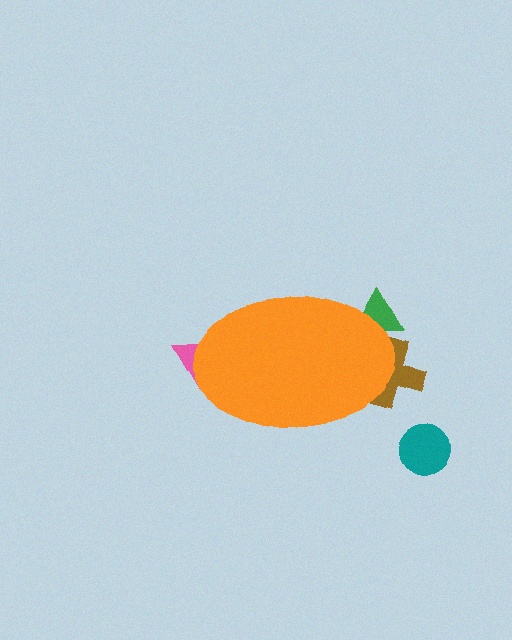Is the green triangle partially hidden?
Yes, the green triangle is partially hidden behind the orange ellipse.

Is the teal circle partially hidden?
No, the teal circle is fully visible.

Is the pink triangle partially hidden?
Yes, the pink triangle is partially hidden behind the orange ellipse.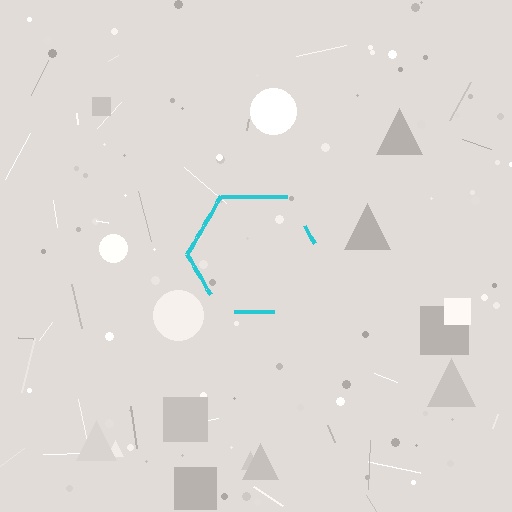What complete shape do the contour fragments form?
The contour fragments form a hexagon.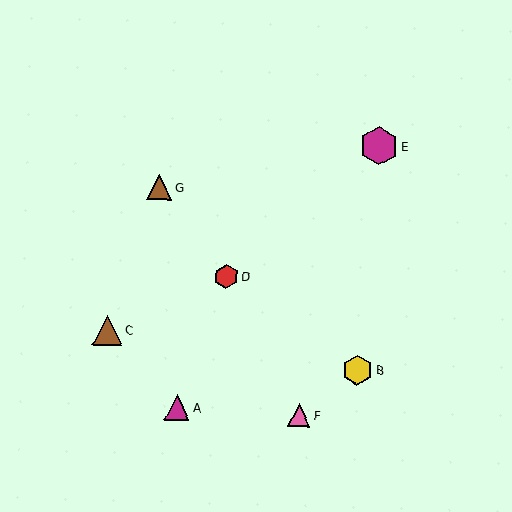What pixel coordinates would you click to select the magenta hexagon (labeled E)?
Click at (379, 146) to select the magenta hexagon E.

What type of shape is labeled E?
Shape E is a magenta hexagon.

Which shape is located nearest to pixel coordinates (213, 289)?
The red hexagon (labeled D) at (226, 276) is nearest to that location.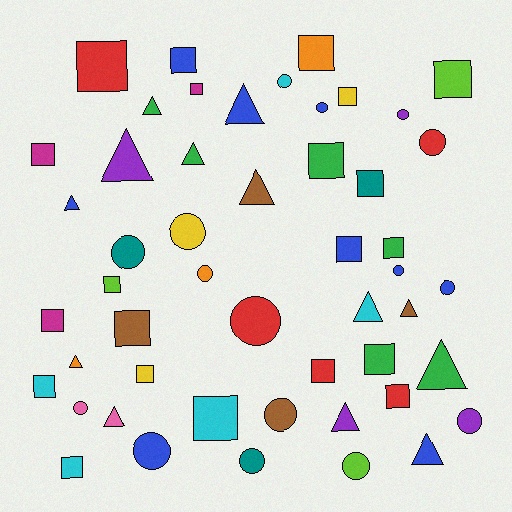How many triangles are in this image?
There are 13 triangles.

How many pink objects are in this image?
There are 2 pink objects.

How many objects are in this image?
There are 50 objects.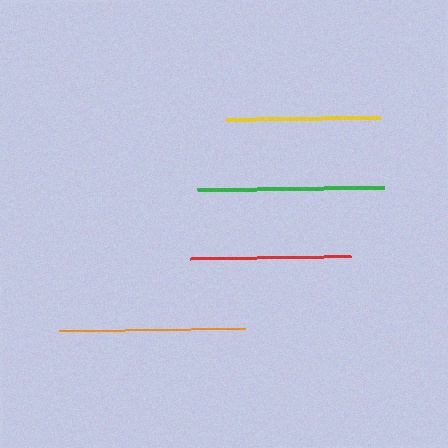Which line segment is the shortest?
The yellow line is the shortest at approximately 154 pixels.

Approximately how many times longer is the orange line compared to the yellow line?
The orange line is approximately 1.2 times the length of the yellow line.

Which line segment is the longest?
The green line is the longest at approximately 187 pixels.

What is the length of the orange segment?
The orange segment is approximately 186 pixels long.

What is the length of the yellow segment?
The yellow segment is approximately 154 pixels long.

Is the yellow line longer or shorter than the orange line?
The orange line is longer than the yellow line.